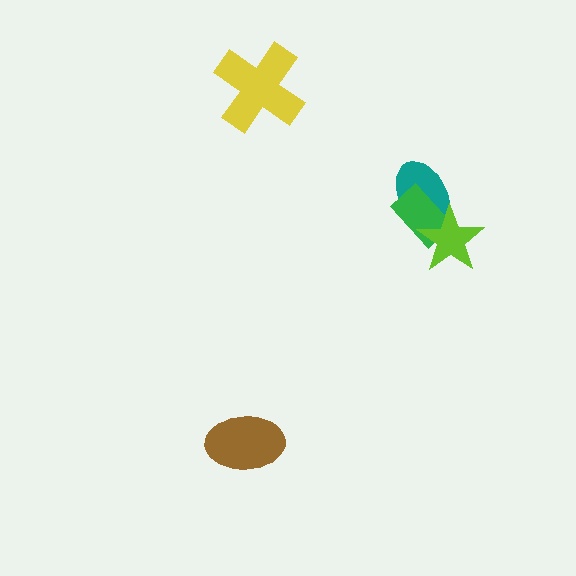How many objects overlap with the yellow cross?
0 objects overlap with the yellow cross.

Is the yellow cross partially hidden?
No, no other shape covers it.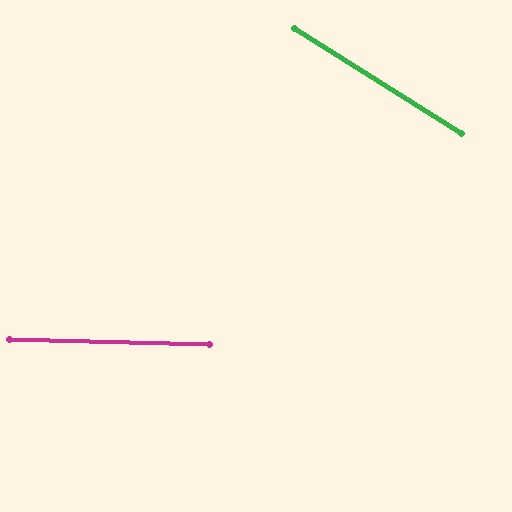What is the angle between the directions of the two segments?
Approximately 31 degrees.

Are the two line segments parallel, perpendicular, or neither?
Neither parallel nor perpendicular — they differ by about 31°.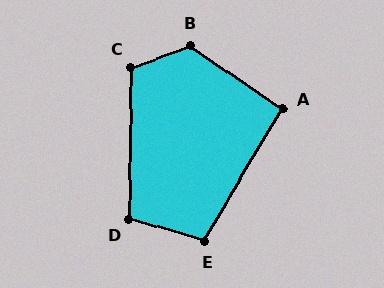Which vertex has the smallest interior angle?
A, at approximately 93 degrees.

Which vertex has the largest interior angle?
B, at approximately 126 degrees.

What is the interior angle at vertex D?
Approximately 106 degrees (obtuse).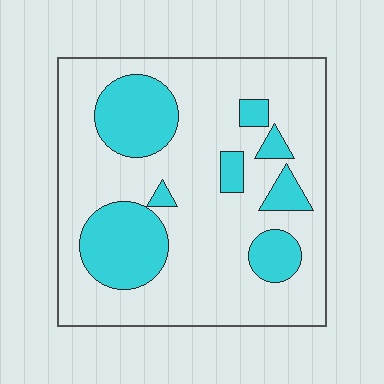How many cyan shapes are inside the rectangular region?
8.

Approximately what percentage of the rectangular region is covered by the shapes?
Approximately 25%.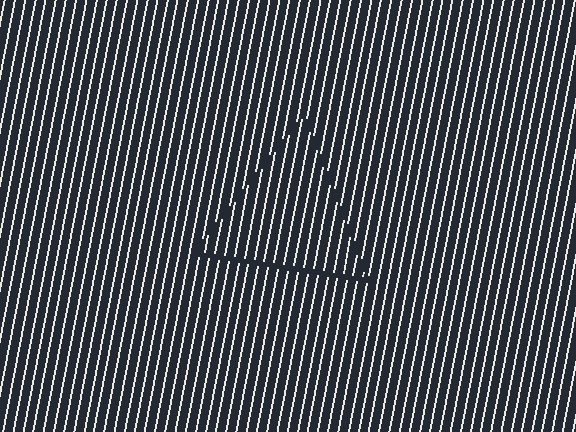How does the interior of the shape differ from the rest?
The interior of the shape contains the same grating, shifted by half a period — the contour is defined by the phase discontinuity where line-ends from the inner and outer gratings abut.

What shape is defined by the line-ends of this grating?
An illusory triangle. The interior of the shape contains the same grating, shifted by half a period — the contour is defined by the phase discontinuity where line-ends from the inner and outer gratings abut.